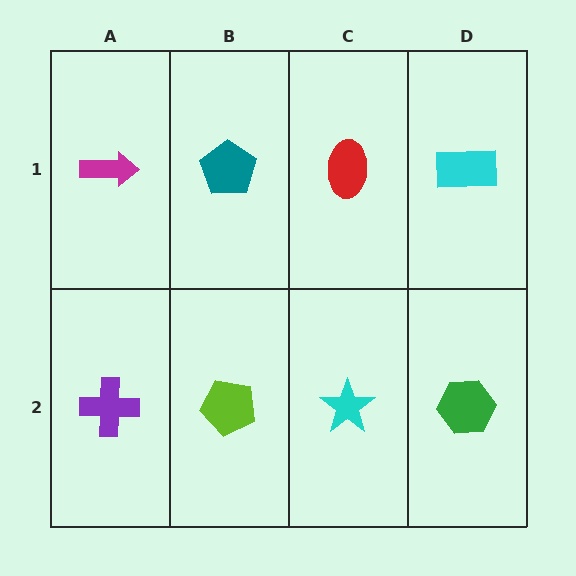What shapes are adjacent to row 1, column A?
A purple cross (row 2, column A), a teal pentagon (row 1, column B).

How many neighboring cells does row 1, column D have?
2.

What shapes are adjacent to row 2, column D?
A cyan rectangle (row 1, column D), a cyan star (row 2, column C).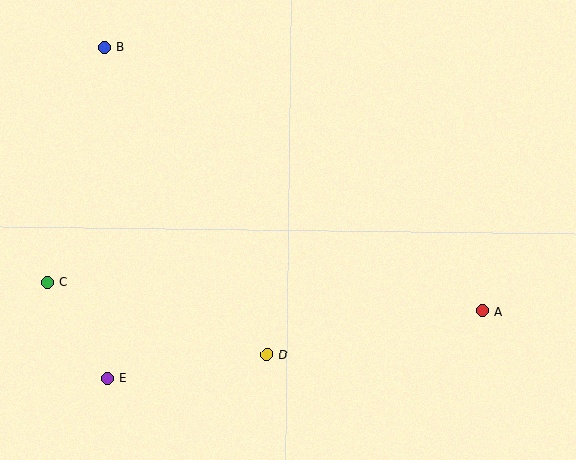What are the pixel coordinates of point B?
Point B is at (104, 47).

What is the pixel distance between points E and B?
The distance between E and B is 331 pixels.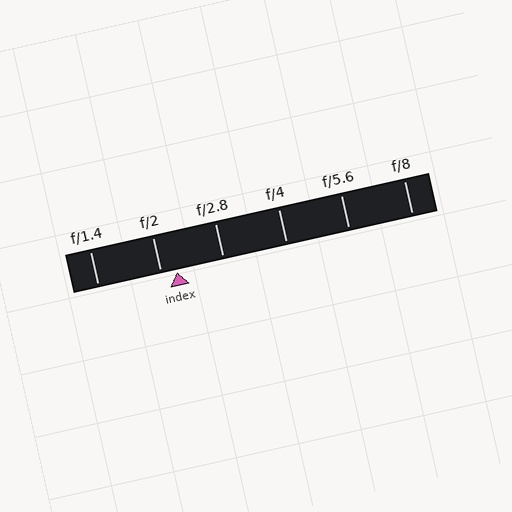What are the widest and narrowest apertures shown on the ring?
The widest aperture shown is f/1.4 and the narrowest is f/8.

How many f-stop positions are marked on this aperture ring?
There are 6 f-stop positions marked.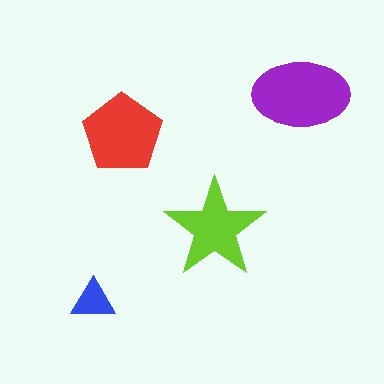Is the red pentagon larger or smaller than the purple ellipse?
Smaller.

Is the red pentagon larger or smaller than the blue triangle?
Larger.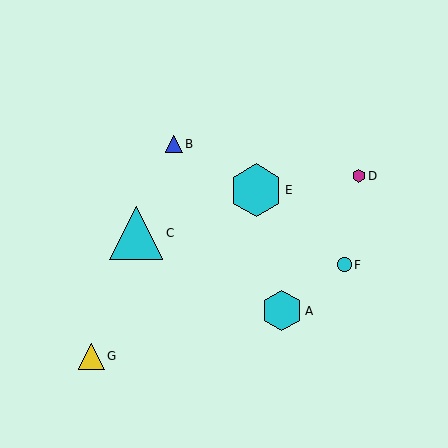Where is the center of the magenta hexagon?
The center of the magenta hexagon is at (359, 176).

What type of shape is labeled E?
Shape E is a cyan hexagon.